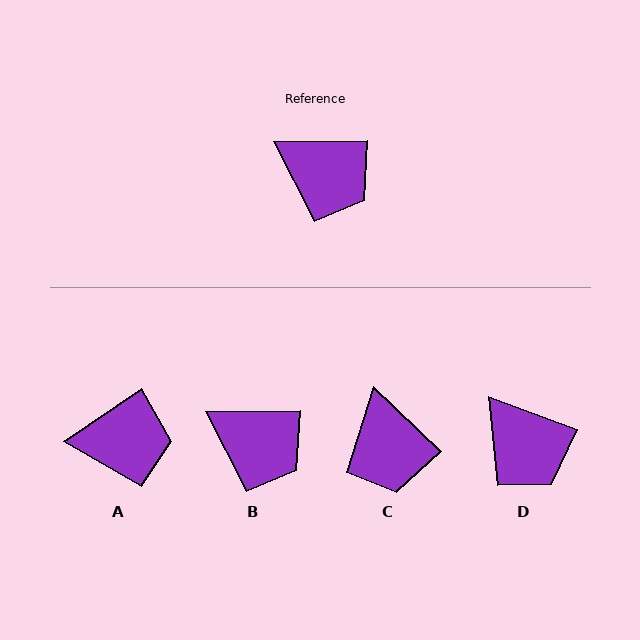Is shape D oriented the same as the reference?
No, it is off by about 22 degrees.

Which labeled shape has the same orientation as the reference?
B.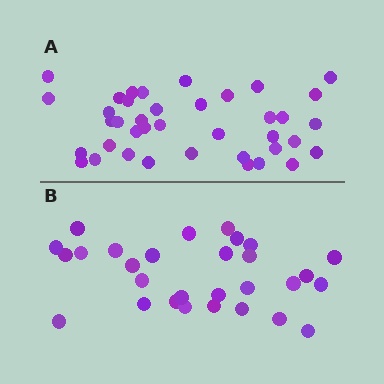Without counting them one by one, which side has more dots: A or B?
Region A (the top region) has more dots.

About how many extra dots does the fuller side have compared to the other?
Region A has roughly 10 or so more dots than region B.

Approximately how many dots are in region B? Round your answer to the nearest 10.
About 30 dots. (The exact count is 29, which rounds to 30.)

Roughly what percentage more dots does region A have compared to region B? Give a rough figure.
About 35% more.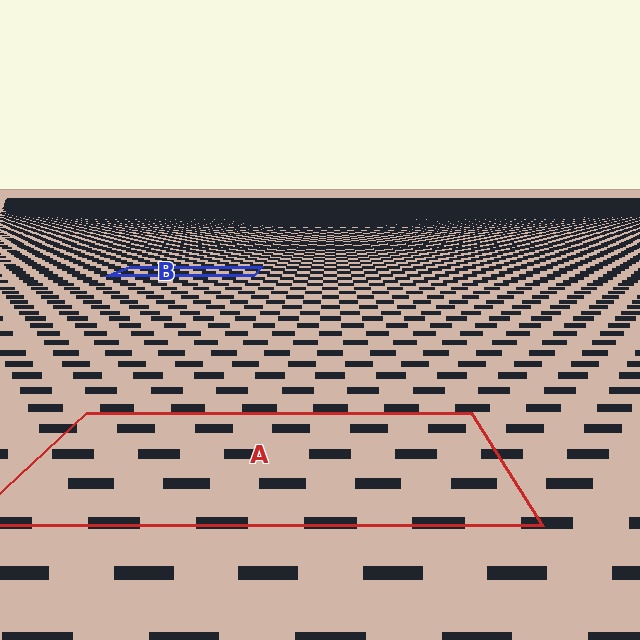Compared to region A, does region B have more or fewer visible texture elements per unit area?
Region B has more texture elements per unit area — they are packed more densely because it is farther away.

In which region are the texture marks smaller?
The texture marks are smaller in region B, because it is farther away.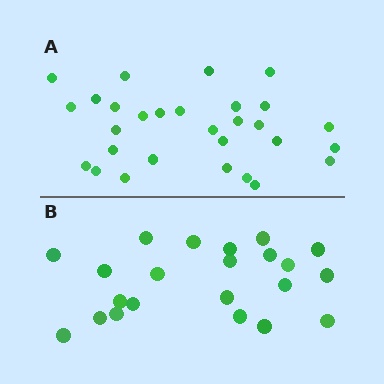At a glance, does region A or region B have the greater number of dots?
Region A (the top region) has more dots.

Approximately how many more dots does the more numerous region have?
Region A has roughly 8 or so more dots than region B.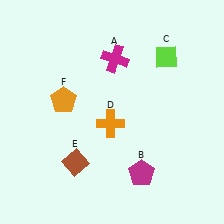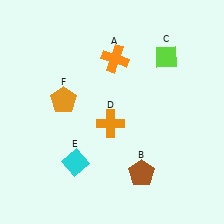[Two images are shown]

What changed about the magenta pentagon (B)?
In Image 1, B is magenta. In Image 2, it changed to brown.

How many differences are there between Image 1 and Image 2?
There are 3 differences between the two images.